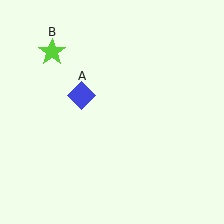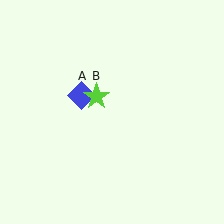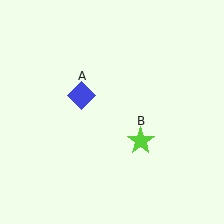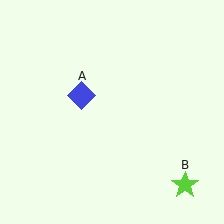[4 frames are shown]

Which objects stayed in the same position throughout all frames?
Blue diamond (object A) remained stationary.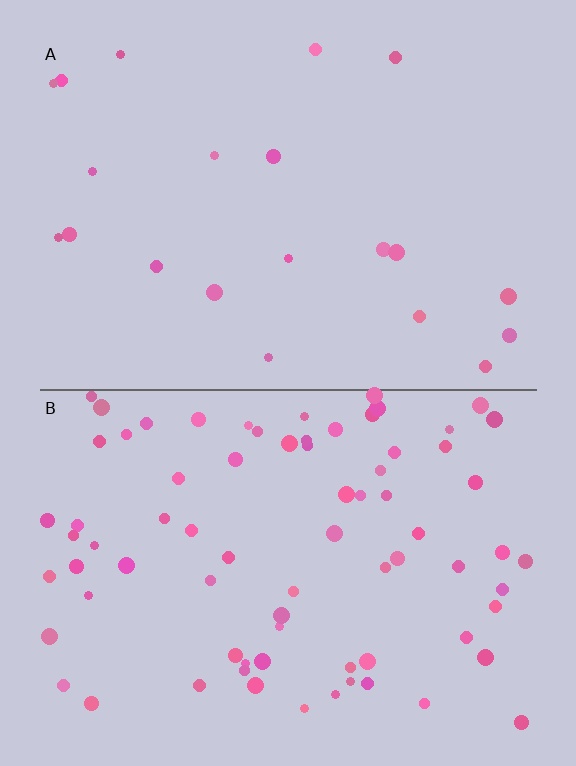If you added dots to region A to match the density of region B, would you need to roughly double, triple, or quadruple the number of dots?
Approximately quadruple.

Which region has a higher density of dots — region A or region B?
B (the bottom).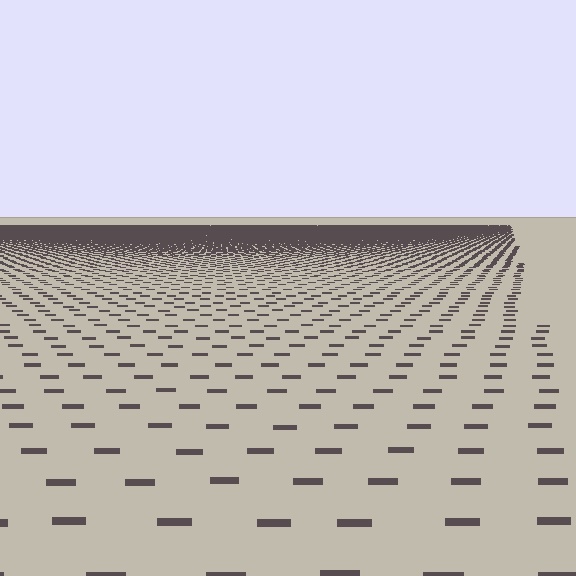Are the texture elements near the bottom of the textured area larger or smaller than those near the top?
Larger. Near the bottom, elements are closer to the viewer and appear at a bigger on-screen size.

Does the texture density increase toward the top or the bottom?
Density increases toward the top.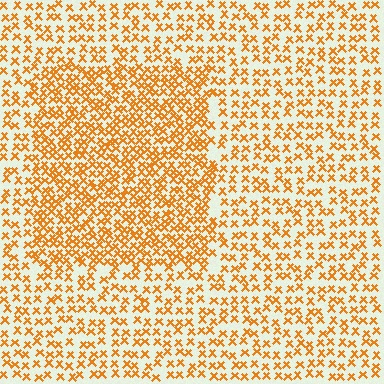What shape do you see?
I see a rectangle.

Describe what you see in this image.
The image contains small orange elements arranged at two different densities. A rectangle-shaped region is visible where the elements are more densely packed than the surrounding area.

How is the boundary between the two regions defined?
The boundary is defined by a change in element density (approximately 1.8x ratio). All elements are the same color, size, and shape.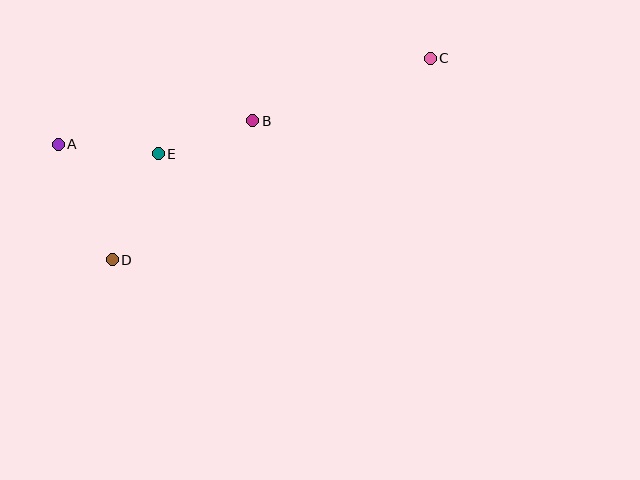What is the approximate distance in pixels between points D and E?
The distance between D and E is approximately 116 pixels.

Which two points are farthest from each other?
Points A and C are farthest from each other.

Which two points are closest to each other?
Points B and E are closest to each other.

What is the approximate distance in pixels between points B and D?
The distance between B and D is approximately 197 pixels.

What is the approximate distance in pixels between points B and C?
The distance between B and C is approximately 189 pixels.